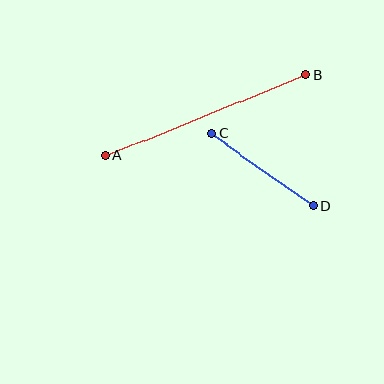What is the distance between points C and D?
The distance is approximately 125 pixels.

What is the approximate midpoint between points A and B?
The midpoint is at approximately (206, 115) pixels.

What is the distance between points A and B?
The distance is approximately 216 pixels.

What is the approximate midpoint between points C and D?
The midpoint is at approximately (262, 170) pixels.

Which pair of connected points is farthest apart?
Points A and B are farthest apart.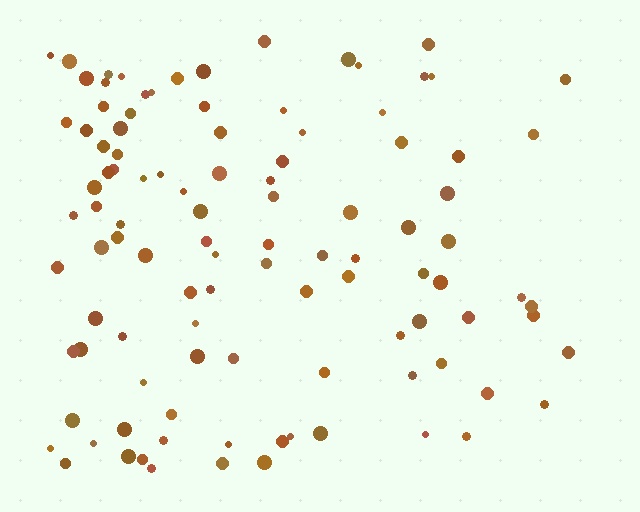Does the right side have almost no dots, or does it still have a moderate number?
Still a moderate number, just noticeably fewer than the left.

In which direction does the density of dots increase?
From right to left, with the left side densest.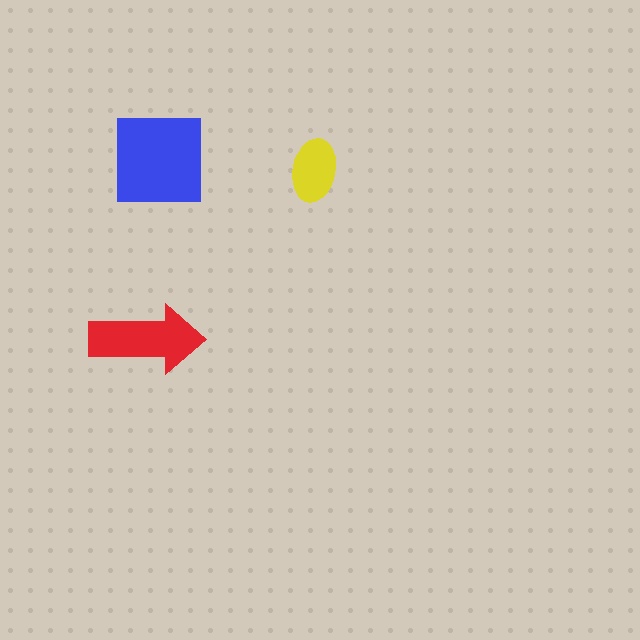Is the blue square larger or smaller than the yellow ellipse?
Larger.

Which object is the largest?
The blue square.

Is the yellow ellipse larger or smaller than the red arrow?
Smaller.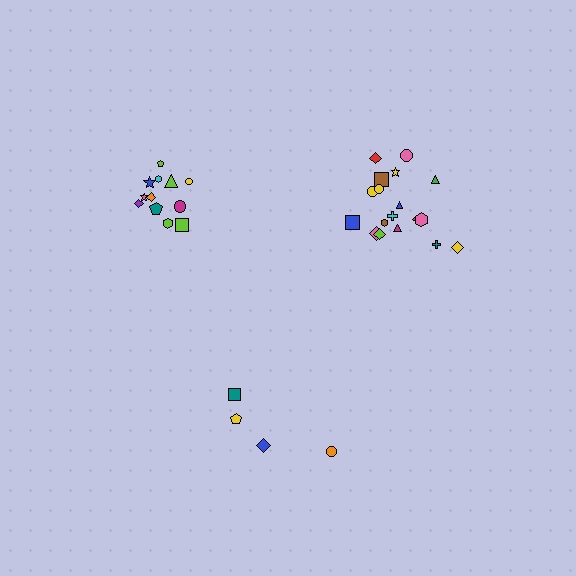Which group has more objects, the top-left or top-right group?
The top-right group.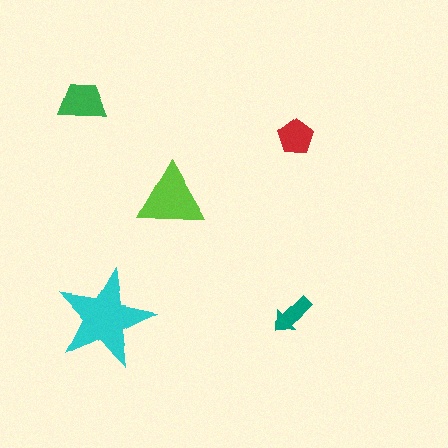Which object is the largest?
The cyan star.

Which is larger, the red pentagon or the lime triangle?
The lime triangle.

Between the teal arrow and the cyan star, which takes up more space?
The cyan star.